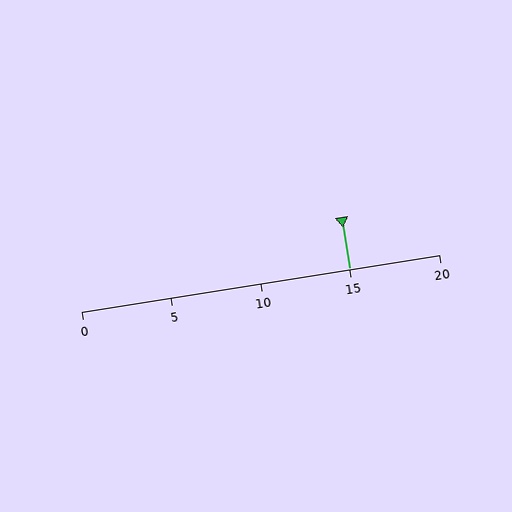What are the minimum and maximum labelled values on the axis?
The axis runs from 0 to 20.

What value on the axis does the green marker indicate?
The marker indicates approximately 15.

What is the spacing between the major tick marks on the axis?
The major ticks are spaced 5 apart.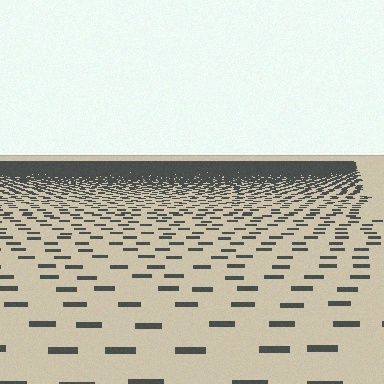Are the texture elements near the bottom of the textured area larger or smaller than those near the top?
Larger. Near the bottom, elements are closer to the viewer and appear at a bigger on-screen size.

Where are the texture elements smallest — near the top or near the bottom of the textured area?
Near the top.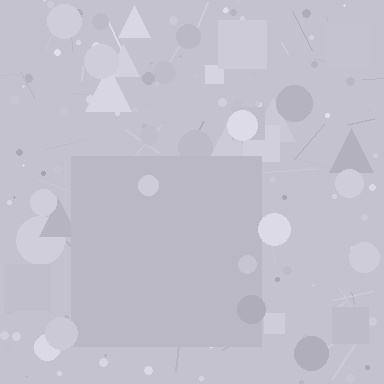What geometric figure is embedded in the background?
A square is embedded in the background.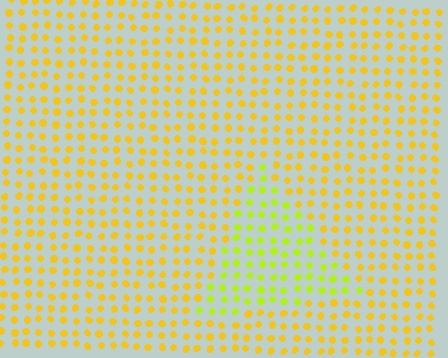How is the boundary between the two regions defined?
The boundary is defined purely by a slight shift in hue (about 31 degrees). Spacing, size, and orientation are identical on both sides.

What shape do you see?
I see a triangle.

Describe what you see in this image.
The image is filled with small yellow elements in a uniform arrangement. A triangle-shaped region is visible where the elements are tinted to a slightly different hue, forming a subtle color boundary.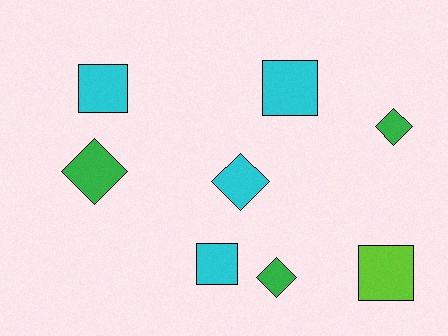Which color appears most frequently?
Cyan, with 4 objects.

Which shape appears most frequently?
Diamond, with 4 objects.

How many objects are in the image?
There are 8 objects.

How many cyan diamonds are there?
There is 1 cyan diamond.